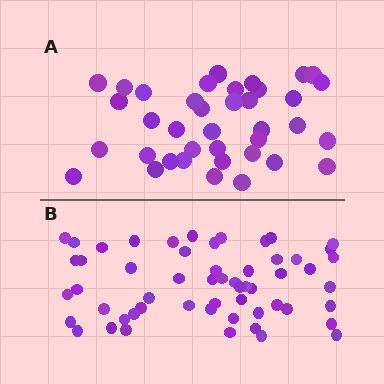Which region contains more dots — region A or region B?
Region B (the bottom region) has more dots.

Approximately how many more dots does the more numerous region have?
Region B has approximately 20 more dots than region A.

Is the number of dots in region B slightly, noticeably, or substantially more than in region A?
Region B has substantially more. The ratio is roughly 1.5 to 1.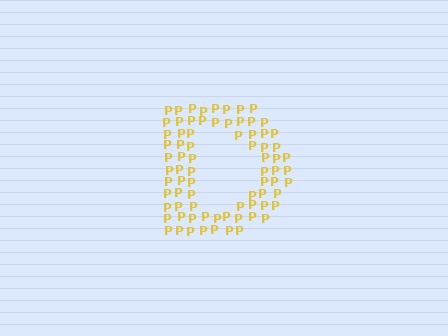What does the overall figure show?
The overall figure shows the letter D.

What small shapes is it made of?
It is made of small letter P's.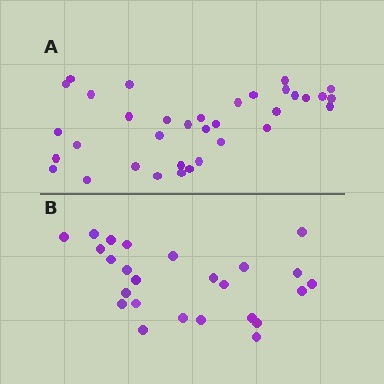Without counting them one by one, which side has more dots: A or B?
Region A (the top region) has more dots.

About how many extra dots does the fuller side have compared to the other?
Region A has roughly 10 or so more dots than region B.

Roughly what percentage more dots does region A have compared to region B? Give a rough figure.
About 40% more.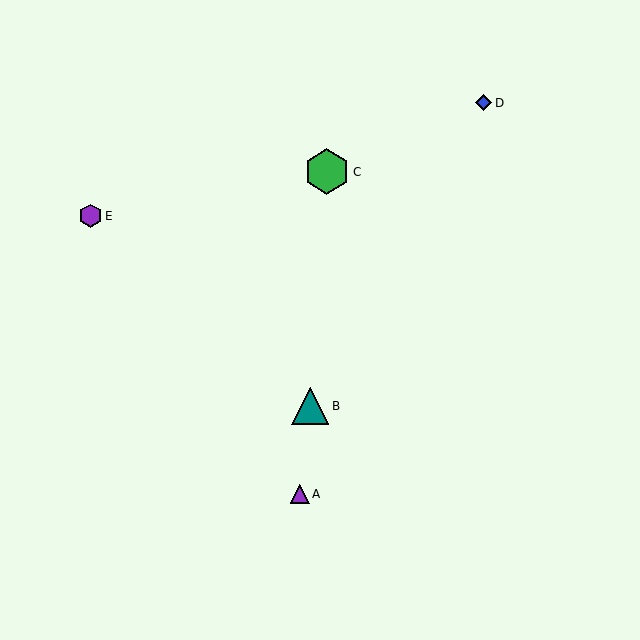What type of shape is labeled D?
Shape D is a blue diamond.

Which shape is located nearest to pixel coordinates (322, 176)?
The green hexagon (labeled C) at (327, 172) is nearest to that location.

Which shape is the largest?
The green hexagon (labeled C) is the largest.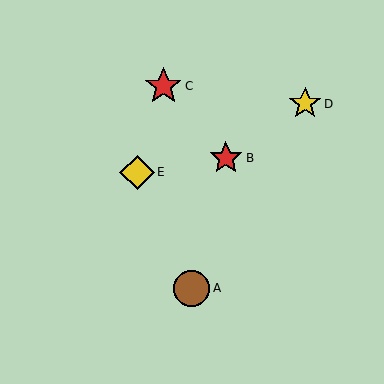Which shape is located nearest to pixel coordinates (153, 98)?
The red star (labeled C) at (163, 86) is nearest to that location.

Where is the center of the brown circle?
The center of the brown circle is at (191, 288).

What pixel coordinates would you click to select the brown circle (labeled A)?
Click at (191, 288) to select the brown circle A.